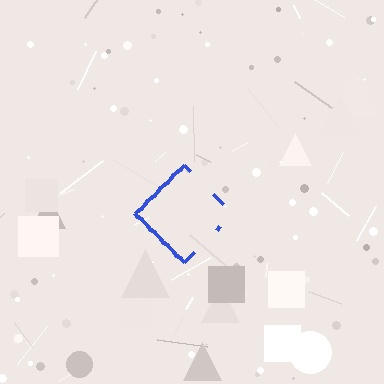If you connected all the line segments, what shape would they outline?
They would outline a diamond.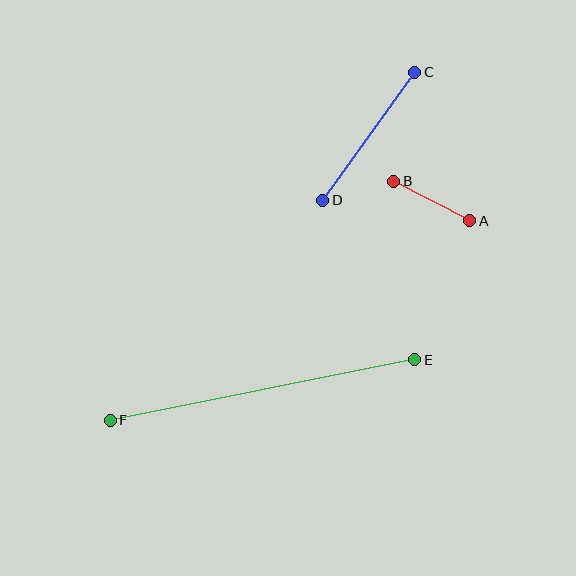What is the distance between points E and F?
The distance is approximately 310 pixels.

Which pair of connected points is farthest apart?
Points E and F are farthest apart.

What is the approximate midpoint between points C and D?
The midpoint is at approximately (369, 136) pixels.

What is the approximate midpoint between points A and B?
The midpoint is at approximately (432, 201) pixels.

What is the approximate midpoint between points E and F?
The midpoint is at approximately (262, 390) pixels.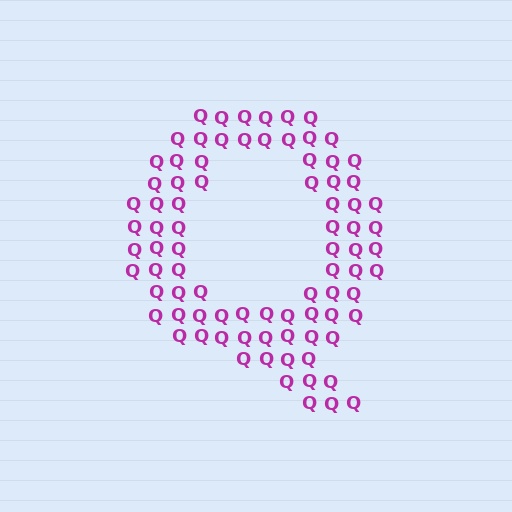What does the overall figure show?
The overall figure shows the letter Q.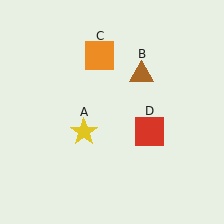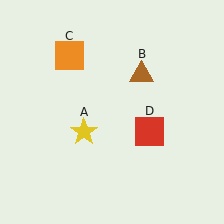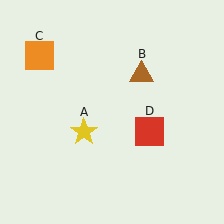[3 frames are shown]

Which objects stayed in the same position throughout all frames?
Yellow star (object A) and brown triangle (object B) and red square (object D) remained stationary.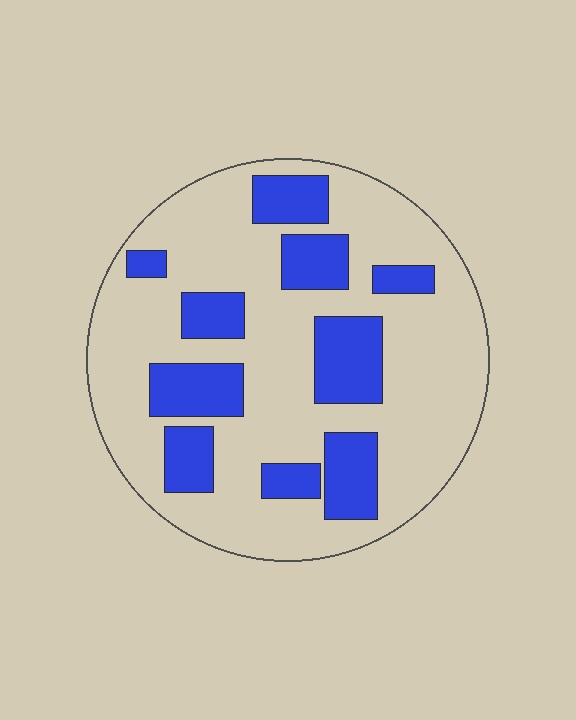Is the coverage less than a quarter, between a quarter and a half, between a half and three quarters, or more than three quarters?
Between a quarter and a half.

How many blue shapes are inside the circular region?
10.